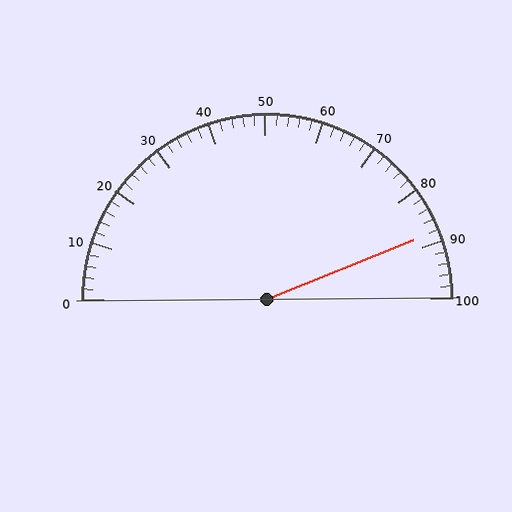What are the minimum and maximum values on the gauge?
The gauge ranges from 0 to 100.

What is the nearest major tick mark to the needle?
The nearest major tick mark is 90.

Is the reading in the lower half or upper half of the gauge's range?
The reading is in the upper half of the range (0 to 100).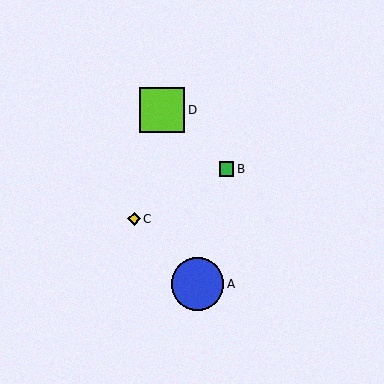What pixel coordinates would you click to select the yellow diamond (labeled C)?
Click at (134, 219) to select the yellow diamond C.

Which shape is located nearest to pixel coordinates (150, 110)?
The lime square (labeled D) at (162, 110) is nearest to that location.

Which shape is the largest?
The blue circle (labeled A) is the largest.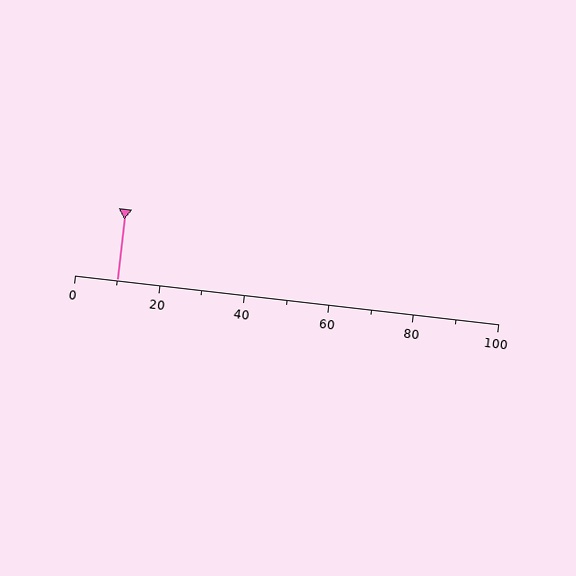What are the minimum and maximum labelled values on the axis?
The axis runs from 0 to 100.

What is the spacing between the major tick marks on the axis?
The major ticks are spaced 20 apart.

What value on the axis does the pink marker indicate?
The marker indicates approximately 10.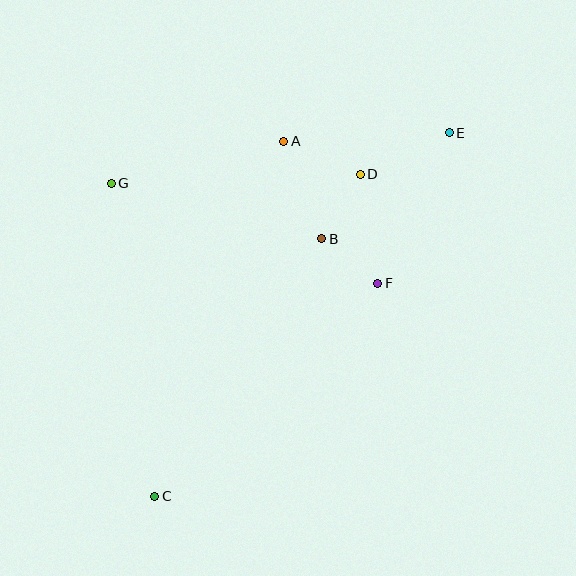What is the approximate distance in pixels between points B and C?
The distance between B and C is approximately 307 pixels.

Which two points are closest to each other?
Points B and F are closest to each other.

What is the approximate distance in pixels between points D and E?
The distance between D and E is approximately 98 pixels.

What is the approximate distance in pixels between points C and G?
The distance between C and G is approximately 316 pixels.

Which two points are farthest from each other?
Points C and E are farthest from each other.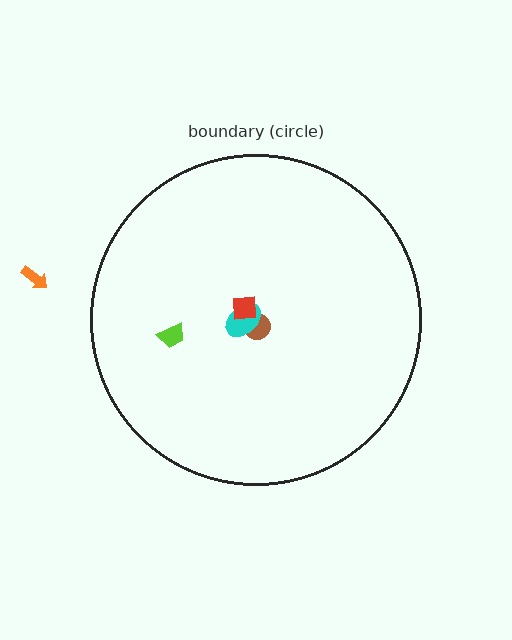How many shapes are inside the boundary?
4 inside, 1 outside.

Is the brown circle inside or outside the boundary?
Inside.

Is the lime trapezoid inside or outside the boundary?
Inside.